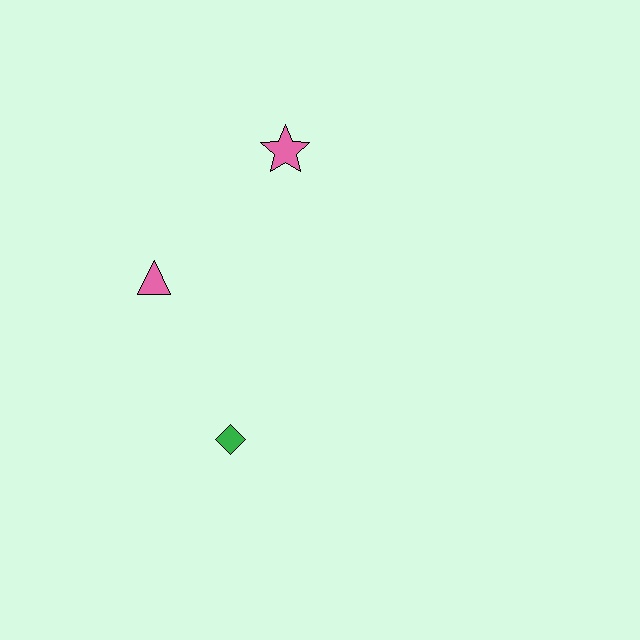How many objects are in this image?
There are 3 objects.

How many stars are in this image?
There is 1 star.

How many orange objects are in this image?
There are no orange objects.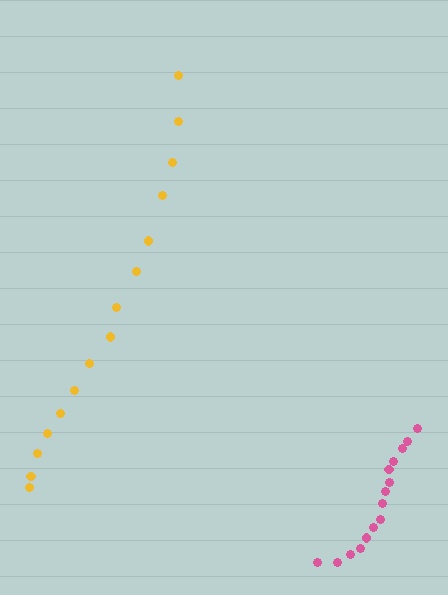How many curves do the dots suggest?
There are 2 distinct paths.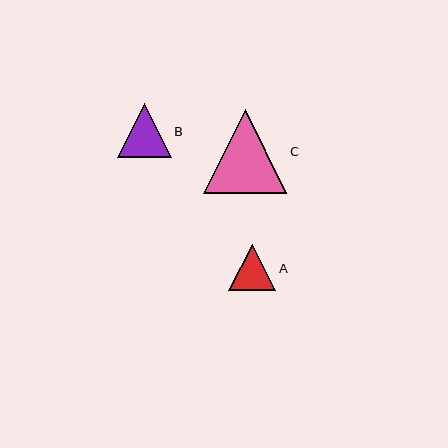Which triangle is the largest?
Triangle C is the largest with a size of approximately 84 pixels.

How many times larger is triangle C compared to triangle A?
Triangle C is approximately 1.8 times the size of triangle A.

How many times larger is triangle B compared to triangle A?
Triangle B is approximately 1.1 times the size of triangle A.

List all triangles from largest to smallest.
From largest to smallest: C, B, A.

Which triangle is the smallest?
Triangle A is the smallest with a size of approximately 47 pixels.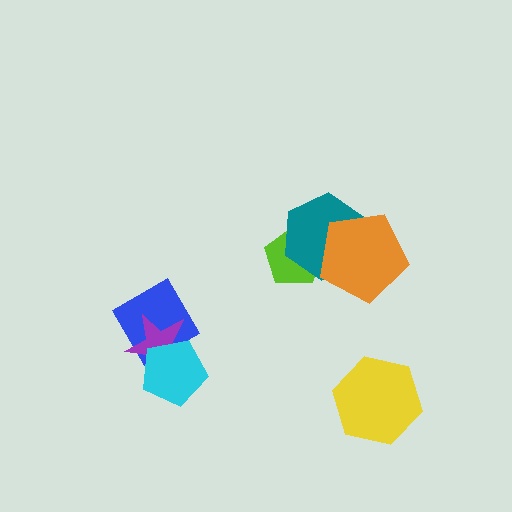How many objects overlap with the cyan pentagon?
2 objects overlap with the cyan pentagon.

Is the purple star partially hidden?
Yes, it is partially covered by another shape.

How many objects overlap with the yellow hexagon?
0 objects overlap with the yellow hexagon.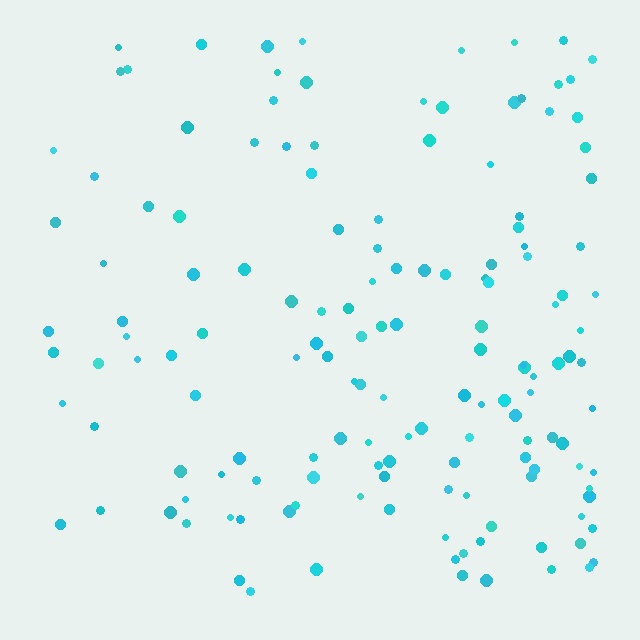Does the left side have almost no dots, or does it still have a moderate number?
Still a moderate number, just noticeably fewer than the right.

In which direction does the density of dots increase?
From left to right, with the right side densest.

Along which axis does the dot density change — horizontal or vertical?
Horizontal.